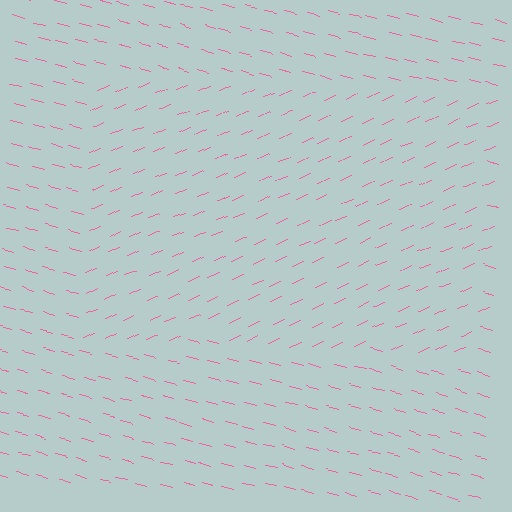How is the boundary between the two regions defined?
The boundary is defined purely by a change in line orientation (approximately 38 degrees difference). All lines are the same color and thickness.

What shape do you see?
I see a rectangle.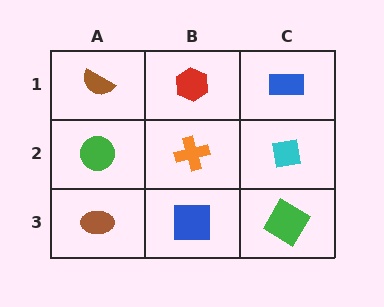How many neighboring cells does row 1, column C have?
2.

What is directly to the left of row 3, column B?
A brown ellipse.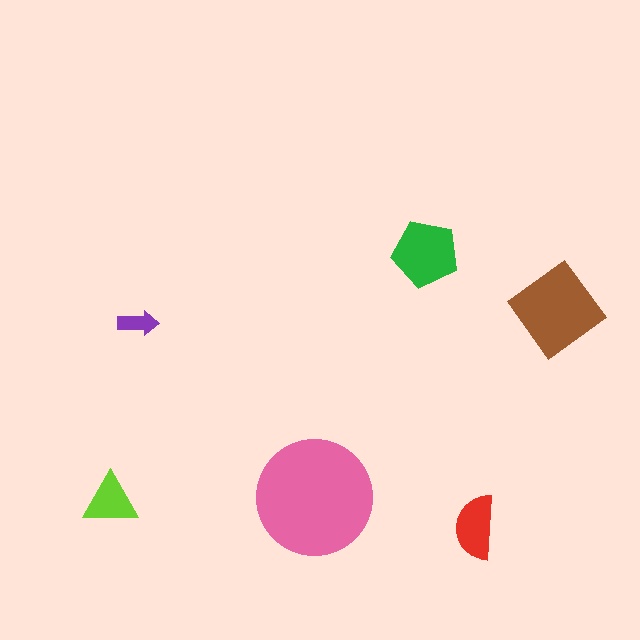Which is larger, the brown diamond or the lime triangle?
The brown diamond.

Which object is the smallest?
The purple arrow.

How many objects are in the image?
There are 6 objects in the image.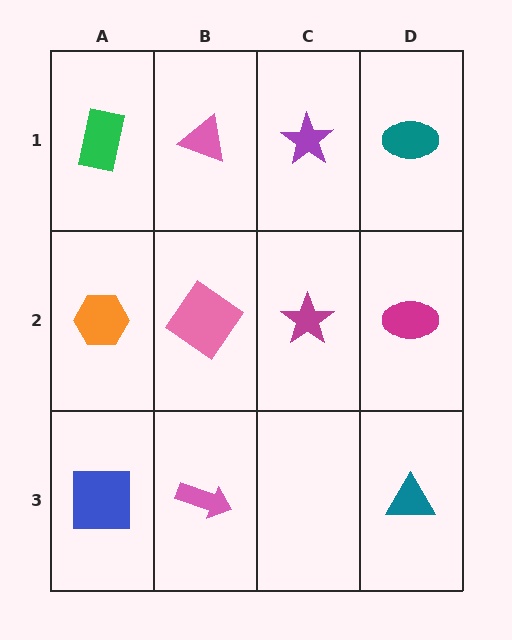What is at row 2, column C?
A magenta star.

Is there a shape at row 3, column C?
No, that cell is empty.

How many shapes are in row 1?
4 shapes.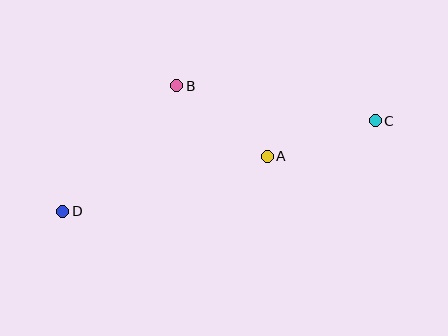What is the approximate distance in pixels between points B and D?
The distance between B and D is approximately 170 pixels.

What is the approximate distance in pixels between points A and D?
The distance between A and D is approximately 212 pixels.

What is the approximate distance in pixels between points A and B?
The distance between A and B is approximately 115 pixels.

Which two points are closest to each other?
Points A and C are closest to each other.